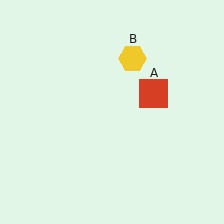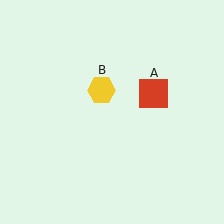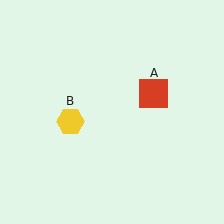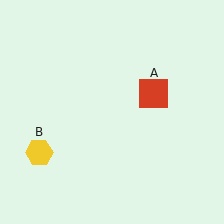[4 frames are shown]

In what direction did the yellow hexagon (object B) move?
The yellow hexagon (object B) moved down and to the left.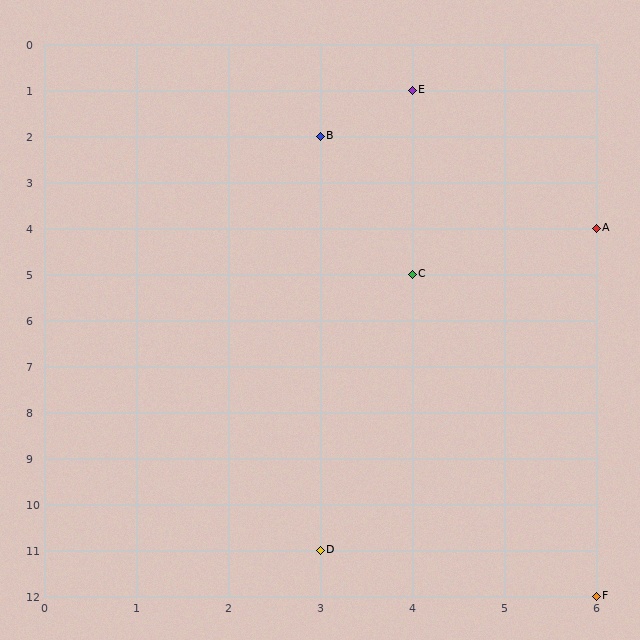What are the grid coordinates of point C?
Point C is at grid coordinates (4, 5).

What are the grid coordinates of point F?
Point F is at grid coordinates (6, 12).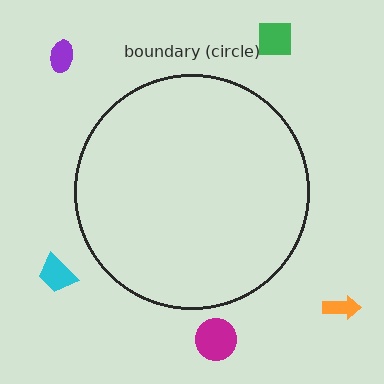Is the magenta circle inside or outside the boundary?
Outside.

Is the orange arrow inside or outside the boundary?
Outside.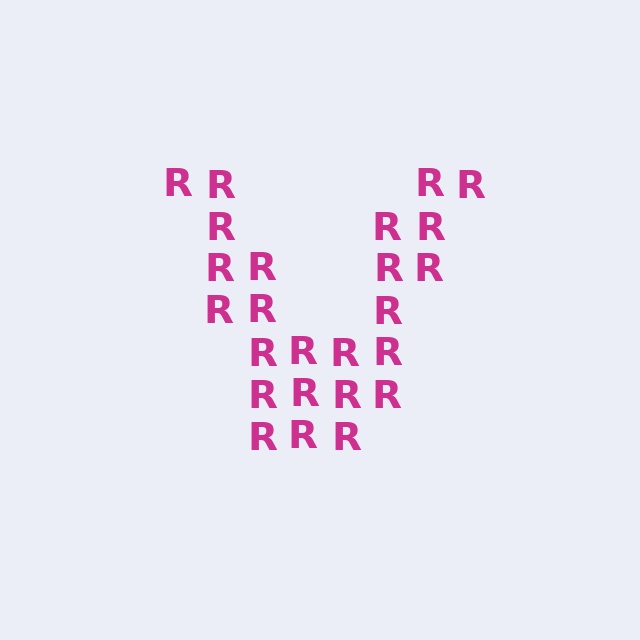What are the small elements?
The small elements are letter R's.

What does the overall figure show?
The overall figure shows the letter V.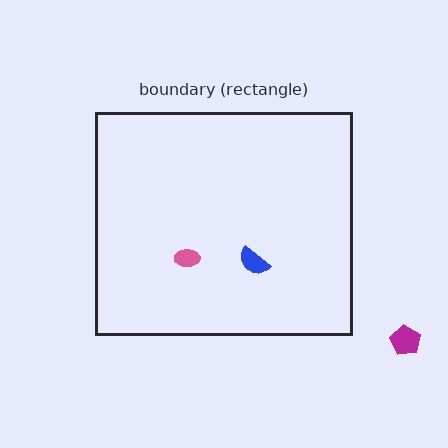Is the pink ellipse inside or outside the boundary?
Inside.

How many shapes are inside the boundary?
2 inside, 1 outside.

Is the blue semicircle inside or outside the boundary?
Inside.